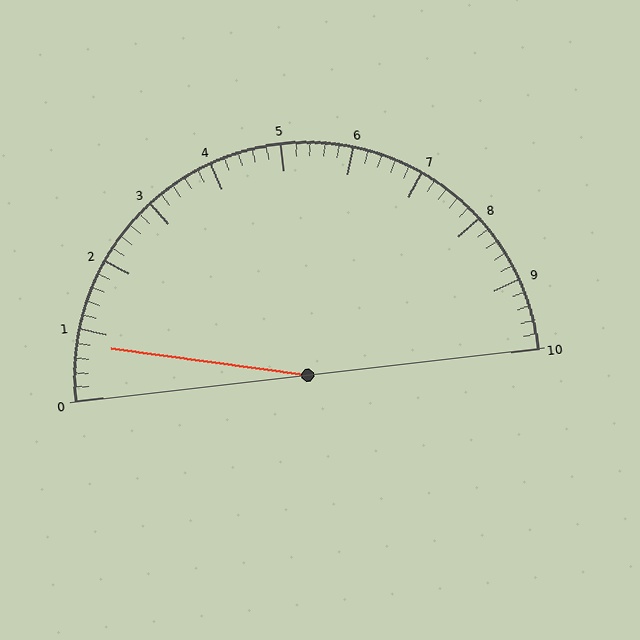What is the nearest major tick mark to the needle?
The nearest major tick mark is 1.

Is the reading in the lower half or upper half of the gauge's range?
The reading is in the lower half of the range (0 to 10).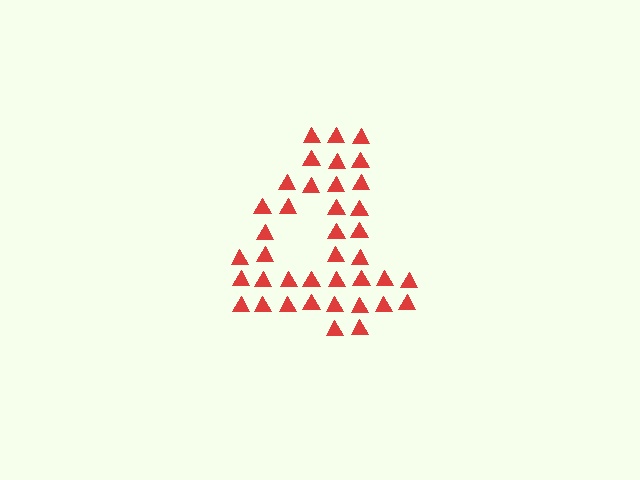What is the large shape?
The large shape is the digit 4.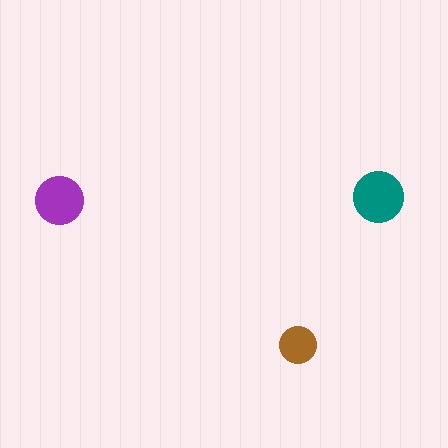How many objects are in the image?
There are 3 objects in the image.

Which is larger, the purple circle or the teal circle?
The teal one.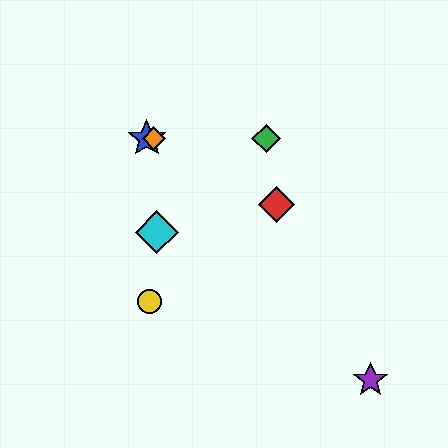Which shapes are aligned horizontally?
The blue star, the green diamond, the orange diamond are aligned horizontally.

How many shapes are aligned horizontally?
3 shapes (the blue star, the green diamond, the orange diamond) are aligned horizontally.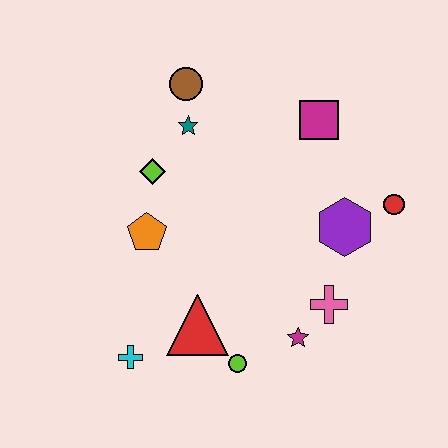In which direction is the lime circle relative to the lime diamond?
The lime circle is below the lime diamond.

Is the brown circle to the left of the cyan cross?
No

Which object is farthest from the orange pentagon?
The red circle is farthest from the orange pentagon.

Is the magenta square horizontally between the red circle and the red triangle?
Yes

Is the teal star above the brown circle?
No